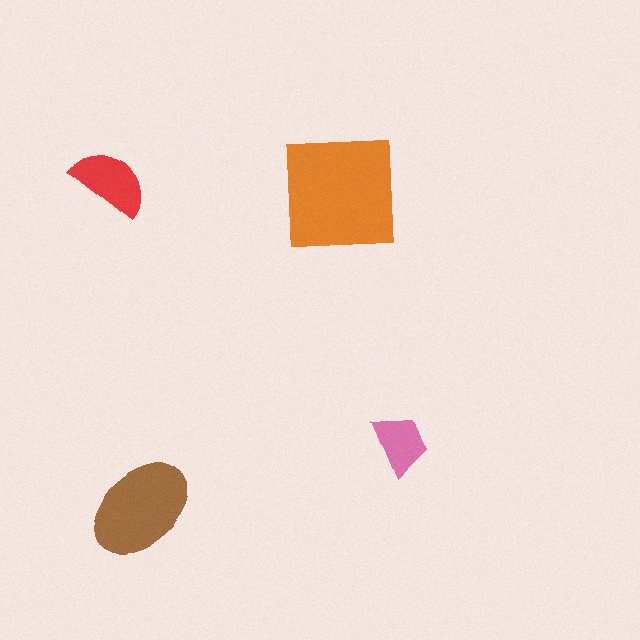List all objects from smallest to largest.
The pink trapezoid, the red semicircle, the brown ellipse, the orange square.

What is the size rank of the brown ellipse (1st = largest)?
2nd.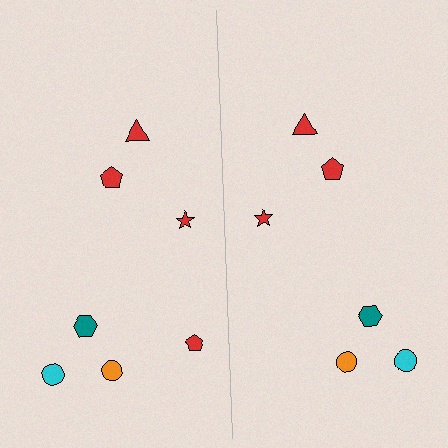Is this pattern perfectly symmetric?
No, the pattern is not perfectly symmetric. A red pentagon is missing from the right side.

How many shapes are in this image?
There are 13 shapes in this image.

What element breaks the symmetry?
A red pentagon is missing from the right side.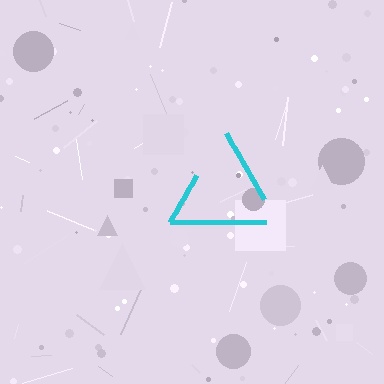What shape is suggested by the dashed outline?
The dashed outline suggests a triangle.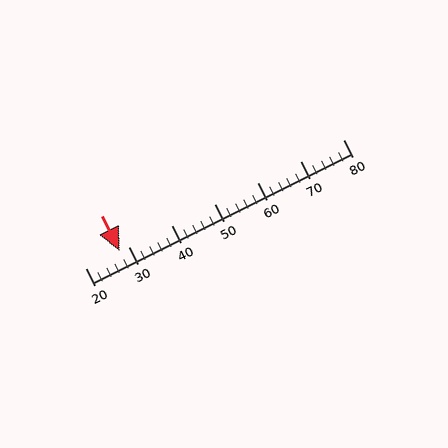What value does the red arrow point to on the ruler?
The red arrow points to approximately 28.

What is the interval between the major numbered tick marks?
The major tick marks are spaced 10 units apart.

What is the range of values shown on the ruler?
The ruler shows values from 20 to 80.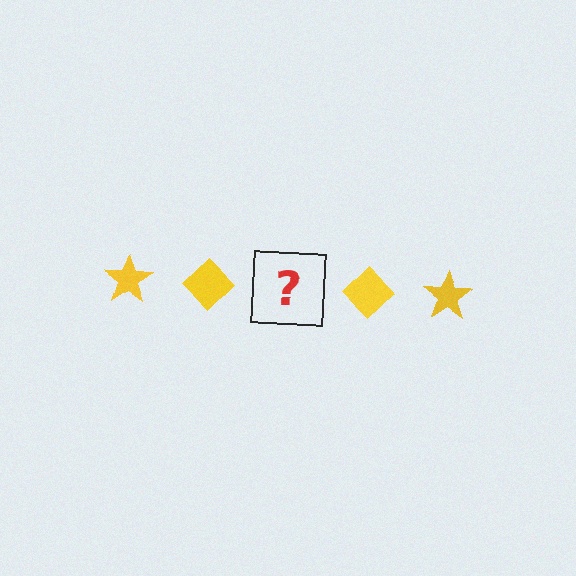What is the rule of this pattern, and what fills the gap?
The rule is that the pattern cycles through star, diamond shapes in yellow. The gap should be filled with a yellow star.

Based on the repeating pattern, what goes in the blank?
The blank should be a yellow star.